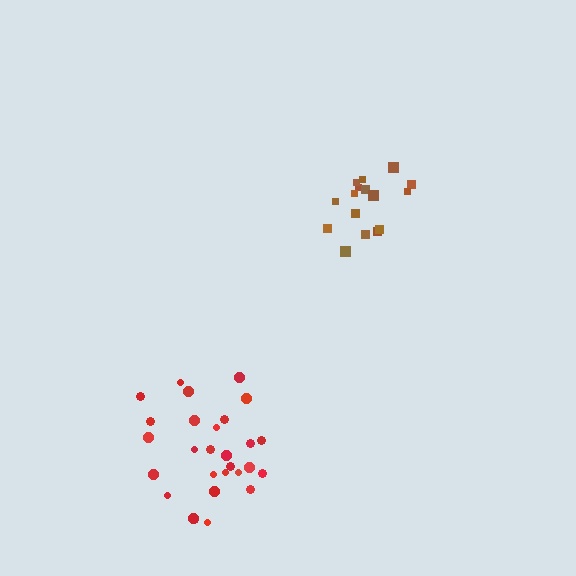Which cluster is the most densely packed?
Brown.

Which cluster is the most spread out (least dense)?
Red.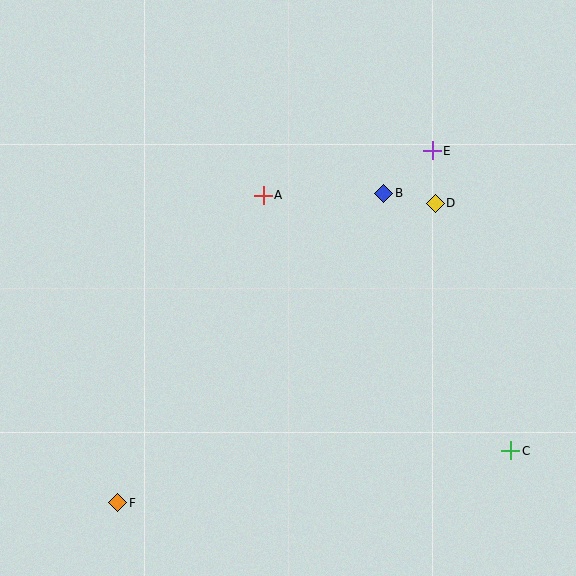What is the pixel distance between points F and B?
The distance between F and B is 408 pixels.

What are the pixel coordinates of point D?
Point D is at (435, 203).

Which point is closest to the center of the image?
Point A at (263, 195) is closest to the center.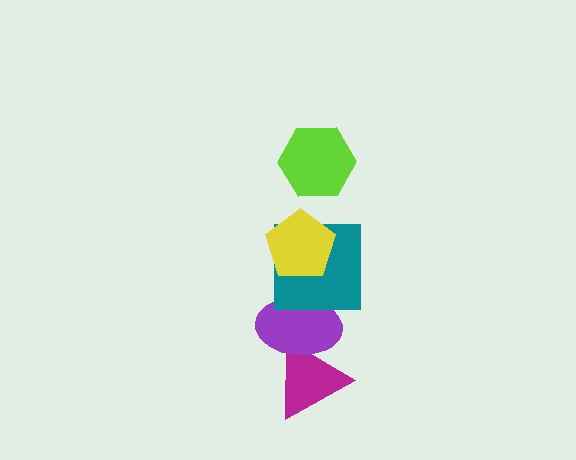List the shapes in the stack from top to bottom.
From top to bottom: the lime hexagon, the yellow pentagon, the teal square, the purple ellipse, the magenta triangle.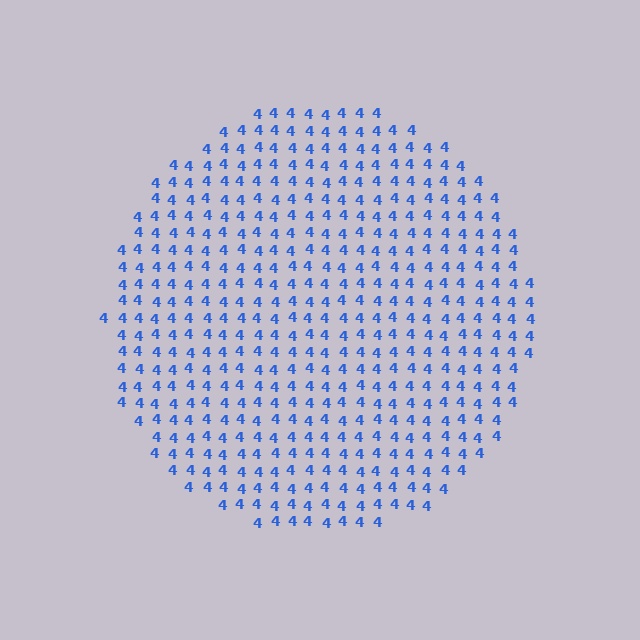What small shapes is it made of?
It is made of small digit 4's.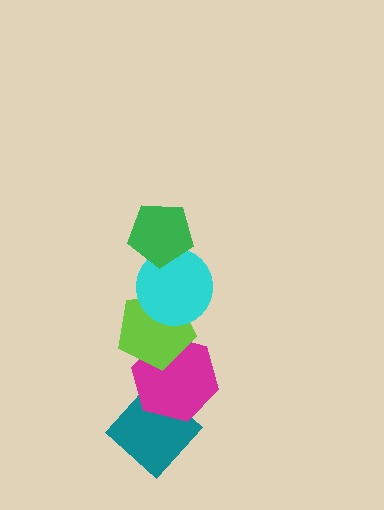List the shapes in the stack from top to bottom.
From top to bottom: the green pentagon, the cyan circle, the lime pentagon, the magenta hexagon, the teal diamond.